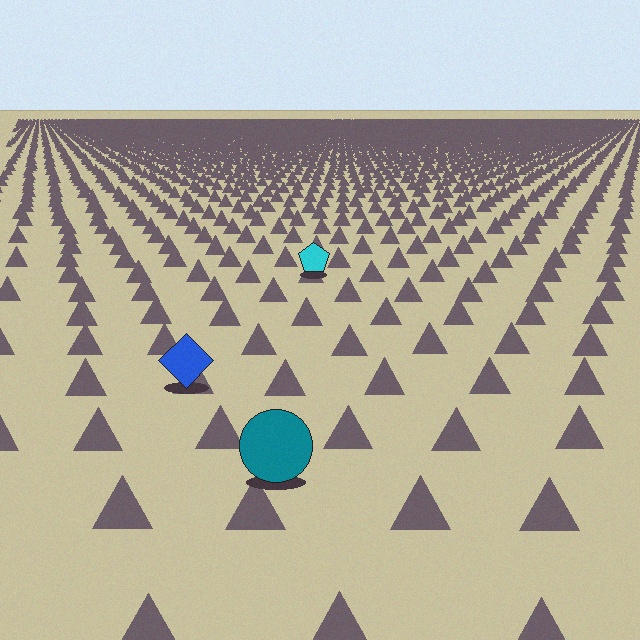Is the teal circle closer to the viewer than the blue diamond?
Yes. The teal circle is closer — you can tell from the texture gradient: the ground texture is coarser near it.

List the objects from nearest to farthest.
From nearest to farthest: the teal circle, the blue diamond, the cyan pentagon.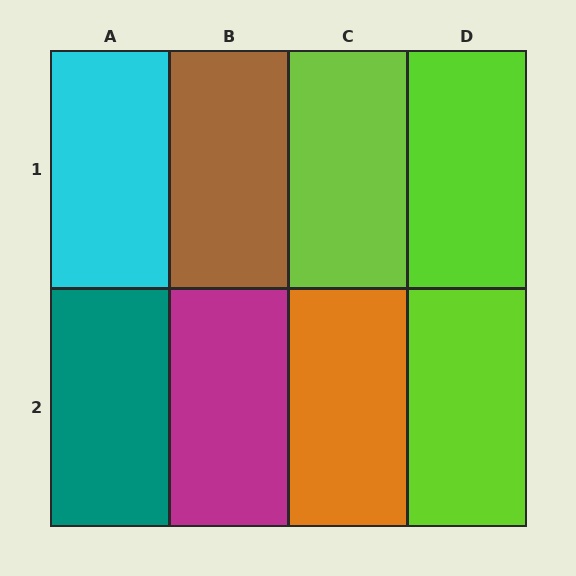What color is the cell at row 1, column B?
Brown.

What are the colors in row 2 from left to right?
Teal, magenta, orange, lime.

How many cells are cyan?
1 cell is cyan.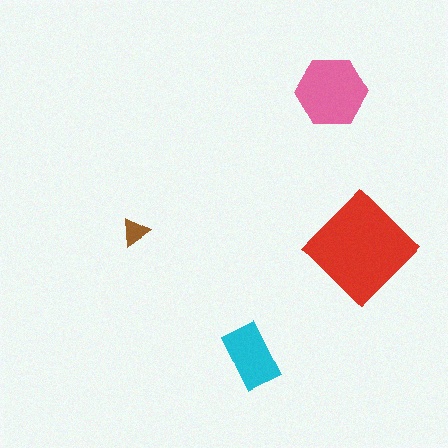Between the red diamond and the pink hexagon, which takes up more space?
The red diamond.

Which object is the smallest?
The brown triangle.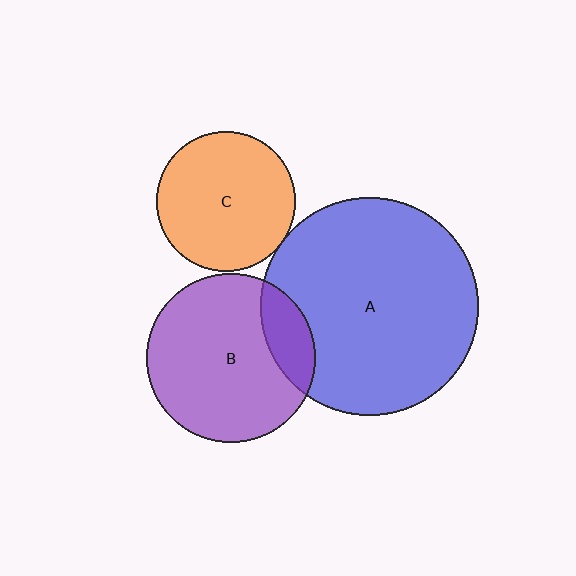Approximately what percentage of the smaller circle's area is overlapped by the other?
Approximately 15%.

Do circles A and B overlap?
Yes.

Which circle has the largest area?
Circle A (blue).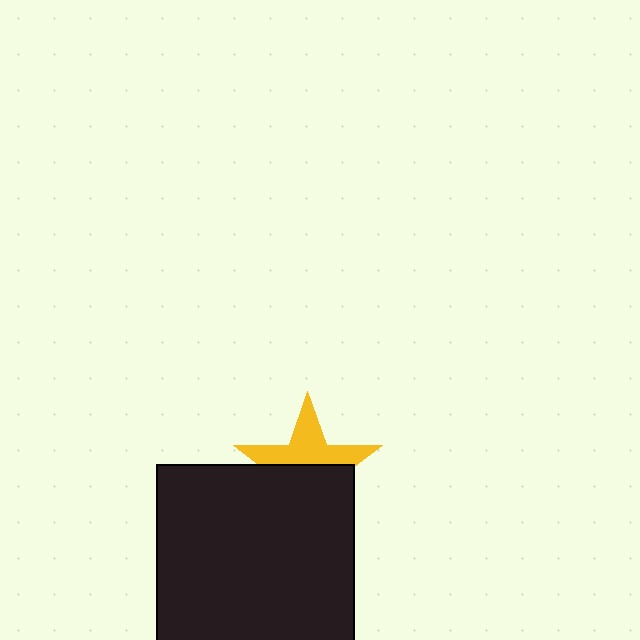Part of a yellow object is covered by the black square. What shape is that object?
It is a star.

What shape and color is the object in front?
The object in front is a black square.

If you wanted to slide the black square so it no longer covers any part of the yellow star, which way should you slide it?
Slide it down — that is the most direct way to separate the two shapes.